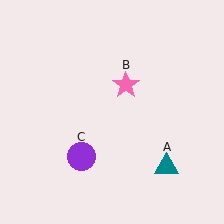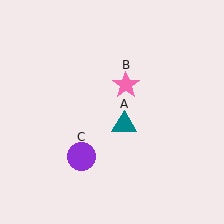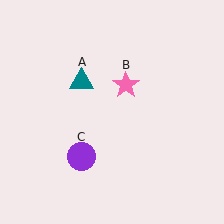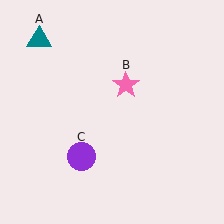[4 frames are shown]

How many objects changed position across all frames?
1 object changed position: teal triangle (object A).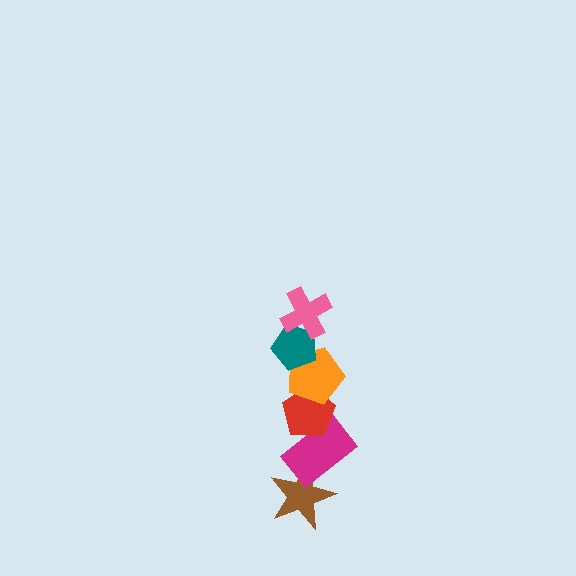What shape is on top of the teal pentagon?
The pink cross is on top of the teal pentagon.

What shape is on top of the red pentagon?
The orange pentagon is on top of the red pentagon.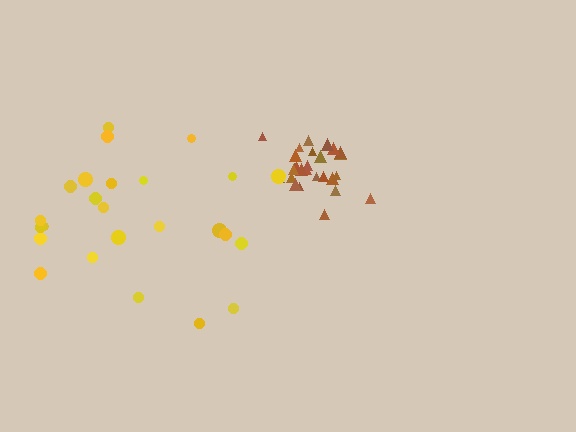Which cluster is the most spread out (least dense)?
Yellow.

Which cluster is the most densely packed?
Brown.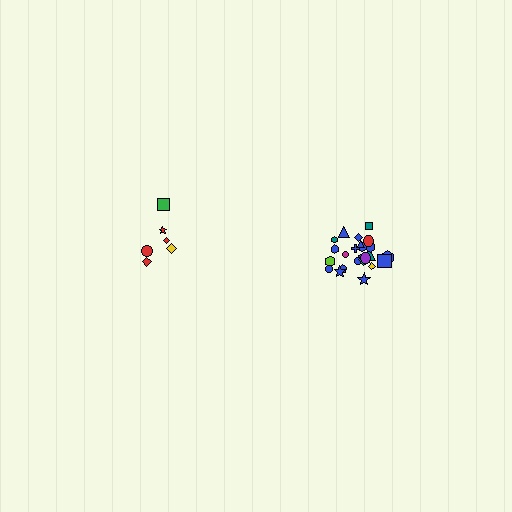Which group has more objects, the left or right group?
The right group.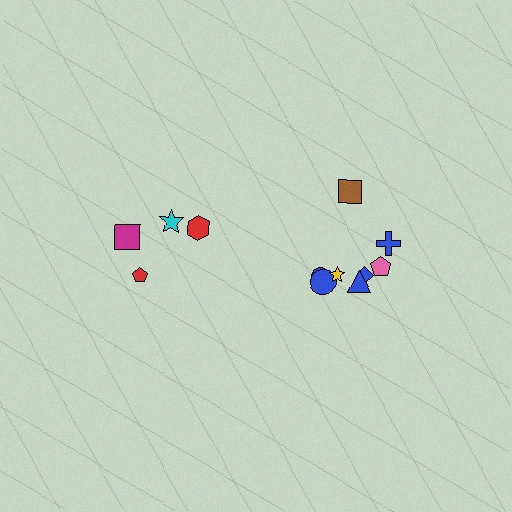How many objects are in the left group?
There are 4 objects.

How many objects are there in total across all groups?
There are 12 objects.